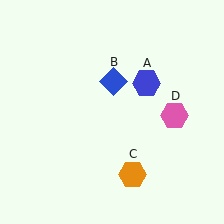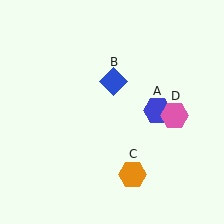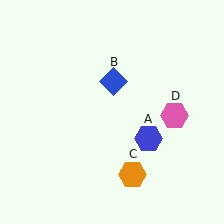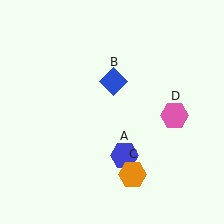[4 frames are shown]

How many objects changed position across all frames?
1 object changed position: blue hexagon (object A).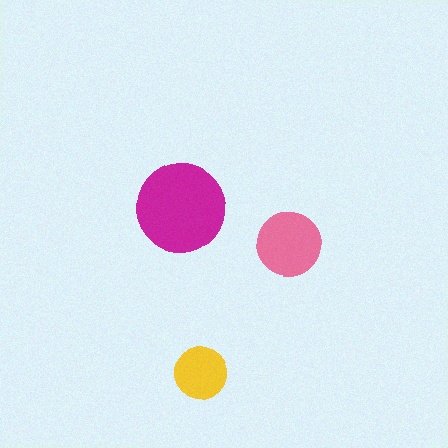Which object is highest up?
The magenta circle is topmost.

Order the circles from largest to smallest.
the magenta one, the pink one, the yellow one.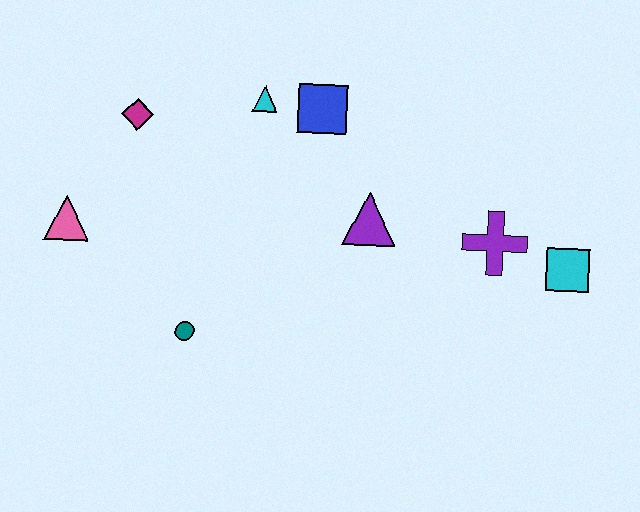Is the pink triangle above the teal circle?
Yes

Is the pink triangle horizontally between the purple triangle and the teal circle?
No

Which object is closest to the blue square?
The cyan triangle is closest to the blue square.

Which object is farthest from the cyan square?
The pink triangle is farthest from the cyan square.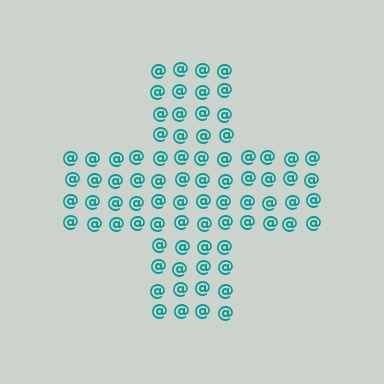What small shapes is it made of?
It is made of small at signs.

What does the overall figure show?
The overall figure shows a cross.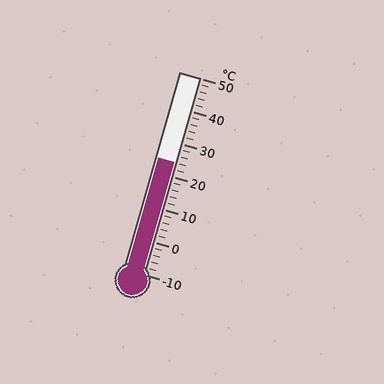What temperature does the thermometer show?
The thermometer shows approximately 24°C.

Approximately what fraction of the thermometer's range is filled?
The thermometer is filled to approximately 55% of its range.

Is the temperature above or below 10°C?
The temperature is above 10°C.